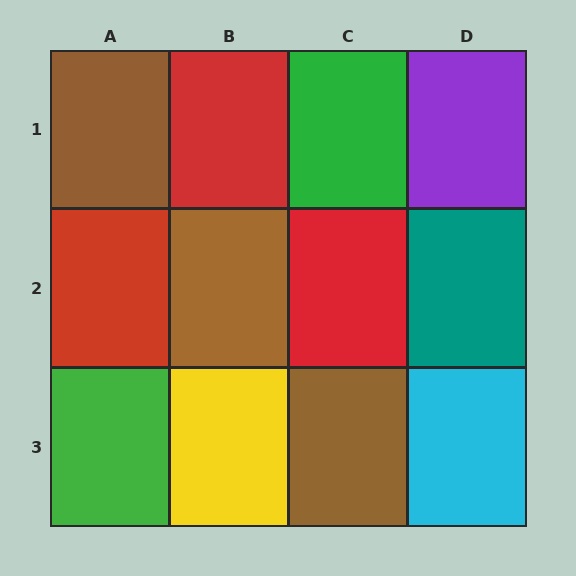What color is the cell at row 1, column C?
Green.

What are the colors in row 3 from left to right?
Green, yellow, brown, cyan.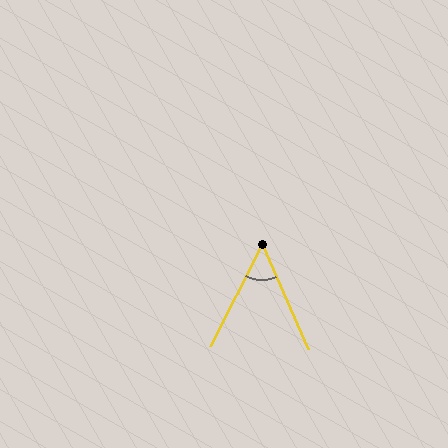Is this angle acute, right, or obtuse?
It is acute.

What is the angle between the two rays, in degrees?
Approximately 51 degrees.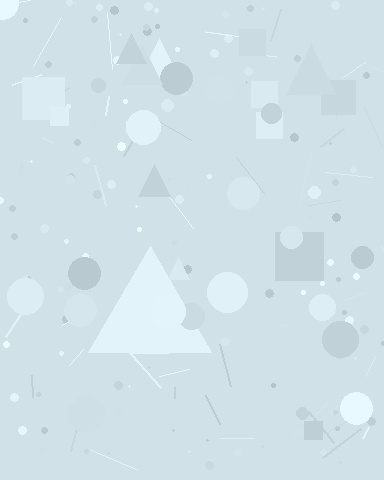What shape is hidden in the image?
A triangle is hidden in the image.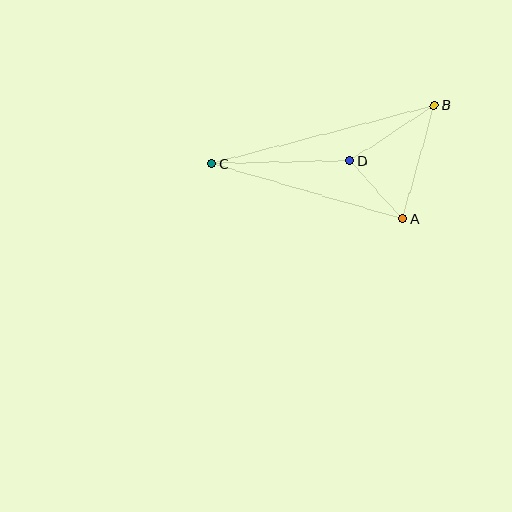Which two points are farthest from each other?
Points B and C are farthest from each other.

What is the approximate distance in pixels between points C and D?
The distance between C and D is approximately 138 pixels.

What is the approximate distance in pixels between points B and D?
The distance between B and D is approximately 101 pixels.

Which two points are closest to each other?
Points A and D are closest to each other.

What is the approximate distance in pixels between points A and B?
The distance between A and B is approximately 118 pixels.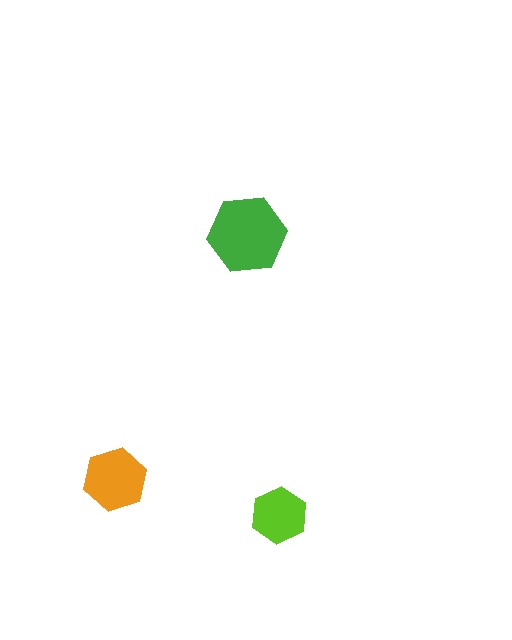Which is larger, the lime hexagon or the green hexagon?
The green one.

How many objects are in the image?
There are 3 objects in the image.